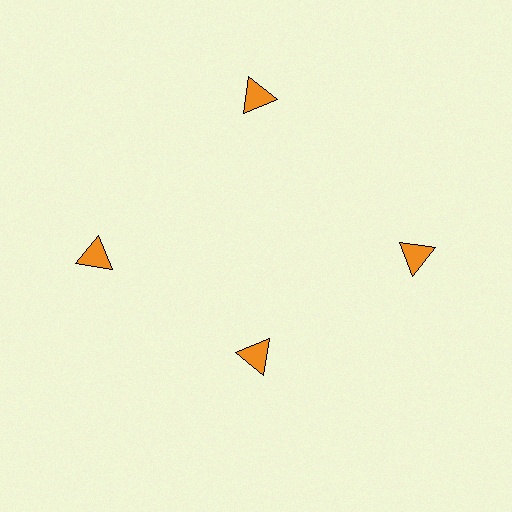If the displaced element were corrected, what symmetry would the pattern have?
It would have 4-fold rotational symmetry — the pattern would map onto itself every 90 degrees.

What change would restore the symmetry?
The symmetry would be restored by moving it outward, back onto the ring so that all 4 triangles sit at equal angles and equal distance from the center.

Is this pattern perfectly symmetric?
No. The 4 orange triangles are arranged in a ring, but one element near the 6 o'clock position is pulled inward toward the center, breaking the 4-fold rotational symmetry.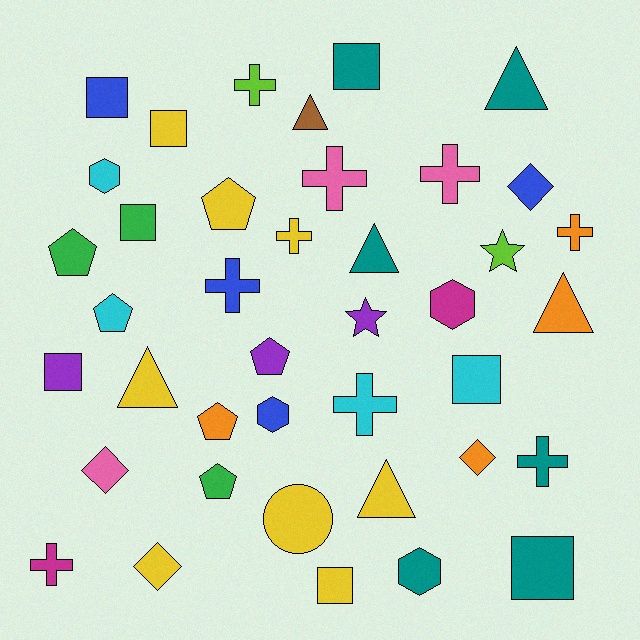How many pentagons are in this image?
There are 6 pentagons.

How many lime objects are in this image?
There are 2 lime objects.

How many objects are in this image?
There are 40 objects.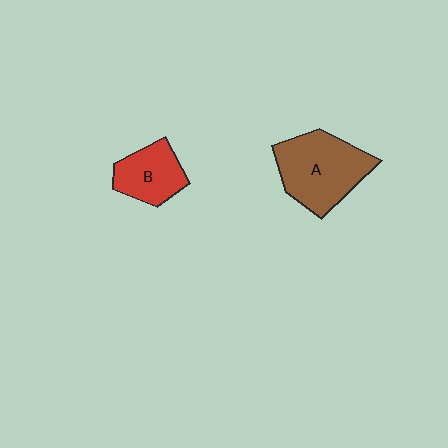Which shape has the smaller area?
Shape B (red).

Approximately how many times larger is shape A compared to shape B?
Approximately 1.7 times.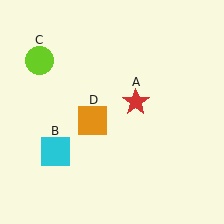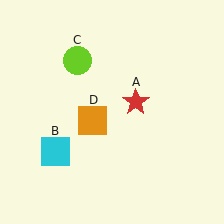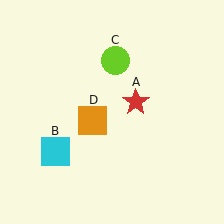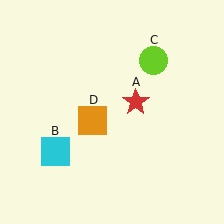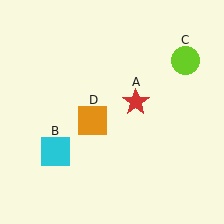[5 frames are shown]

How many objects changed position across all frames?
1 object changed position: lime circle (object C).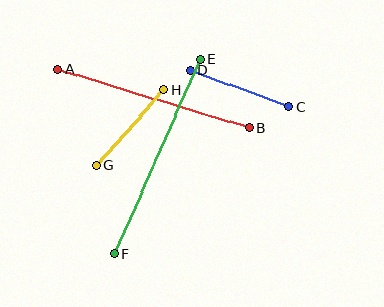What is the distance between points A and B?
The distance is approximately 200 pixels.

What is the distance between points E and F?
The distance is approximately 213 pixels.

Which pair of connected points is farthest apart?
Points E and F are farthest apart.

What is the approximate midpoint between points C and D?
The midpoint is at approximately (240, 88) pixels.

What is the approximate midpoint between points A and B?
The midpoint is at approximately (153, 99) pixels.